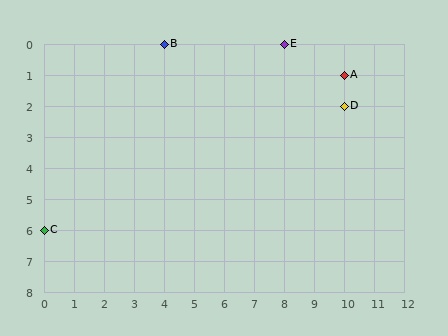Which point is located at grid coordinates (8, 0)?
Point E is at (8, 0).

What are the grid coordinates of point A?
Point A is at grid coordinates (10, 1).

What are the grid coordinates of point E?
Point E is at grid coordinates (8, 0).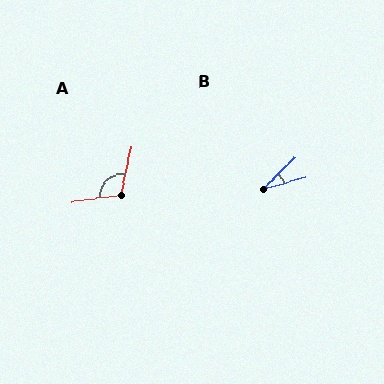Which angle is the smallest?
B, at approximately 28 degrees.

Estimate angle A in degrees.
Approximately 109 degrees.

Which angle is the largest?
A, at approximately 109 degrees.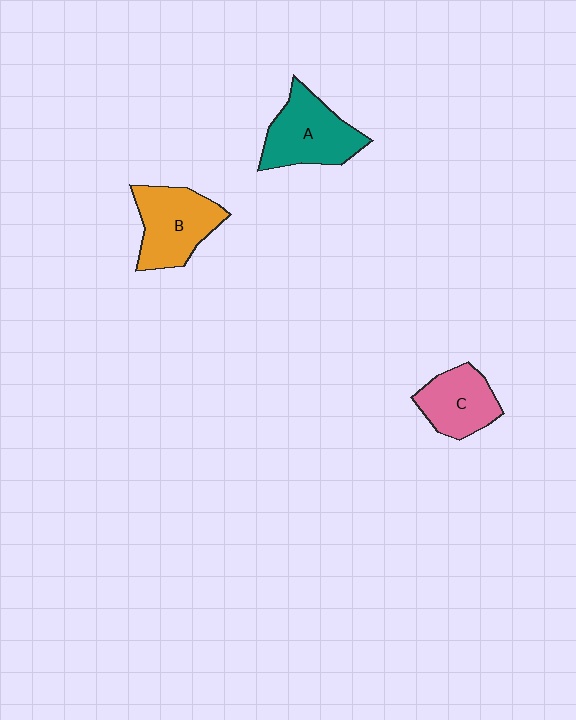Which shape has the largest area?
Shape A (teal).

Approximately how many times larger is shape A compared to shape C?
Approximately 1.3 times.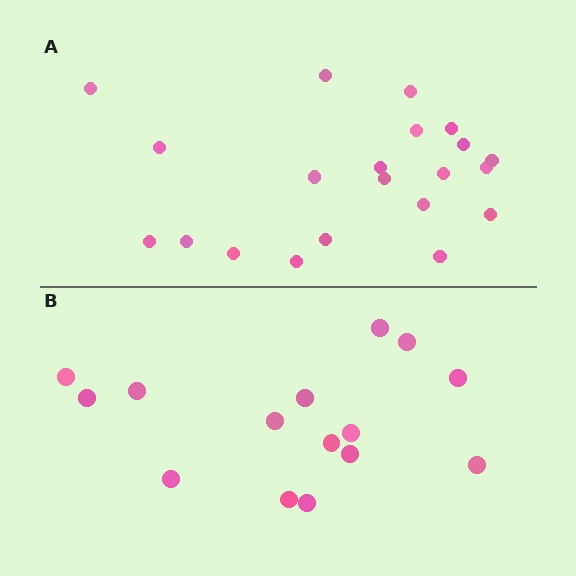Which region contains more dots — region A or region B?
Region A (the top region) has more dots.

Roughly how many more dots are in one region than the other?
Region A has about 6 more dots than region B.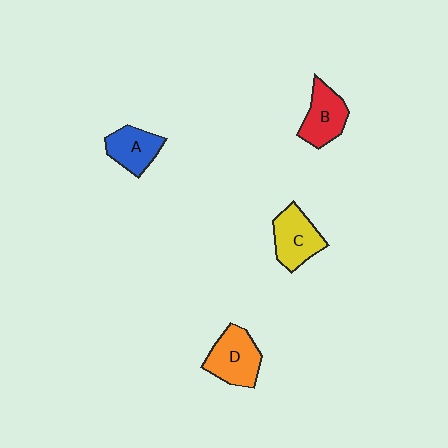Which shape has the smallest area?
Shape A (blue).